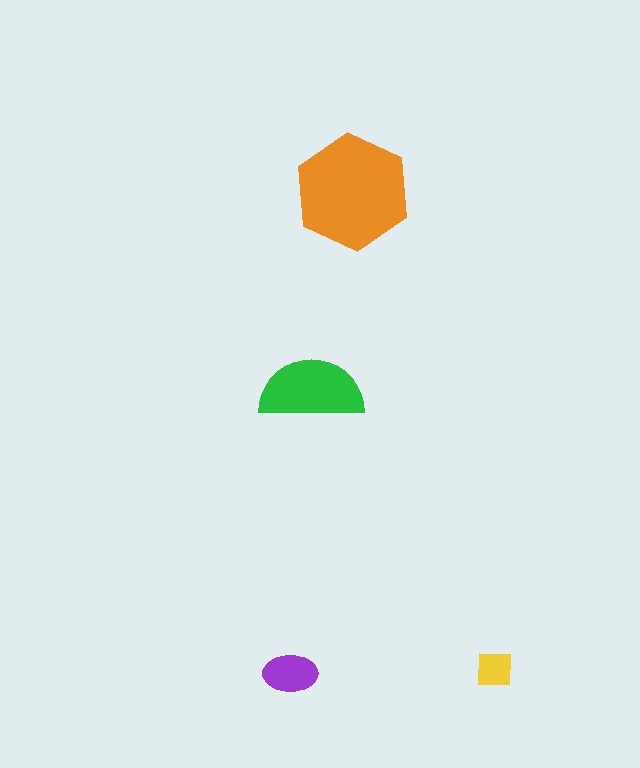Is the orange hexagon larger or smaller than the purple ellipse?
Larger.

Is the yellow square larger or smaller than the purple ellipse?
Smaller.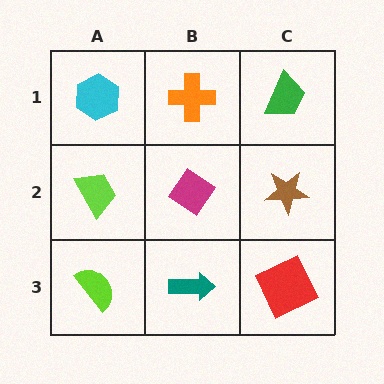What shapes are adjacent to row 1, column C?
A brown star (row 2, column C), an orange cross (row 1, column B).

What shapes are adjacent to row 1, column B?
A magenta diamond (row 2, column B), a cyan hexagon (row 1, column A), a green trapezoid (row 1, column C).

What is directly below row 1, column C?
A brown star.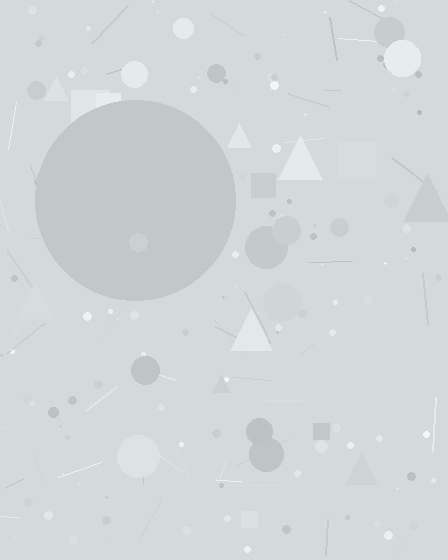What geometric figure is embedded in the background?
A circle is embedded in the background.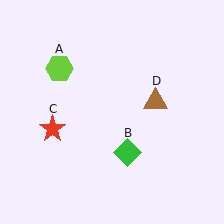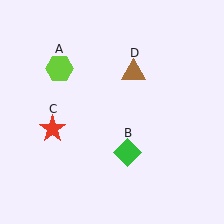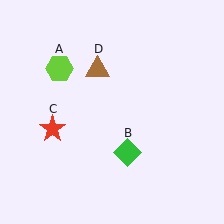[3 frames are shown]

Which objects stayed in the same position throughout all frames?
Lime hexagon (object A) and green diamond (object B) and red star (object C) remained stationary.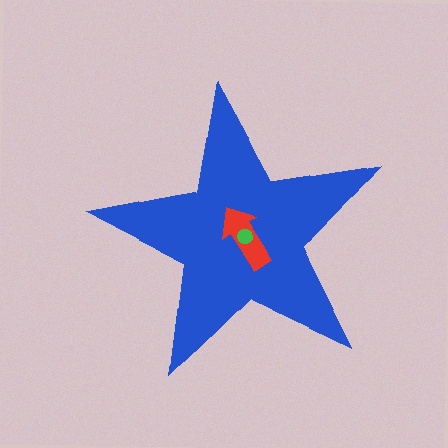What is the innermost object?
The green circle.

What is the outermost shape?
The blue star.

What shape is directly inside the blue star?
The red arrow.